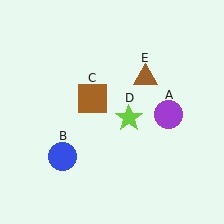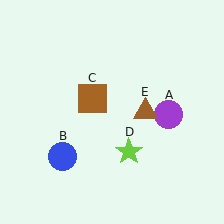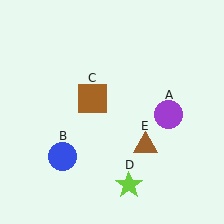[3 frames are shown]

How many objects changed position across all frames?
2 objects changed position: lime star (object D), brown triangle (object E).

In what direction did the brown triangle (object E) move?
The brown triangle (object E) moved down.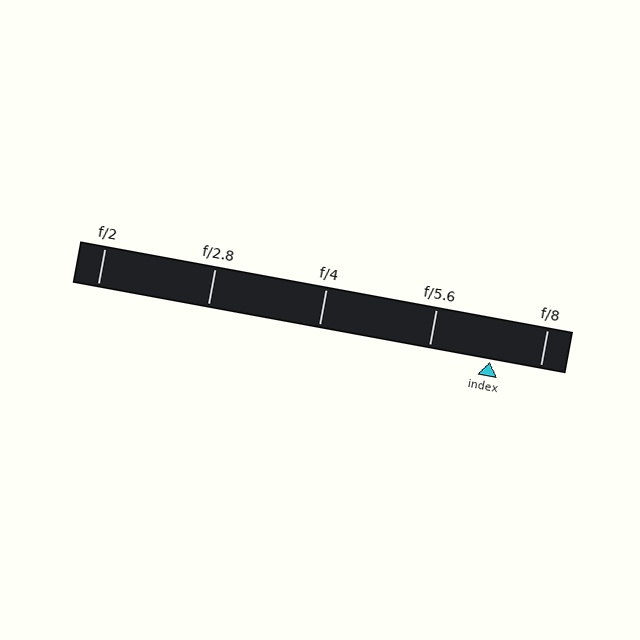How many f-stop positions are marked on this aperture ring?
There are 5 f-stop positions marked.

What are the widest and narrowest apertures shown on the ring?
The widest aperture shown is f/2 and the narrowest is f/8.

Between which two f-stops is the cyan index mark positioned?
The index mark is between f/5.6 and f/8.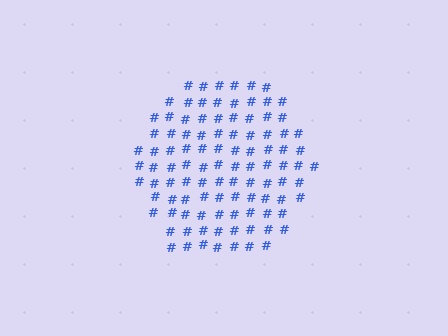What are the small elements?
The small elements are hash symbols.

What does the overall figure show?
The overall figure shows a hexagon.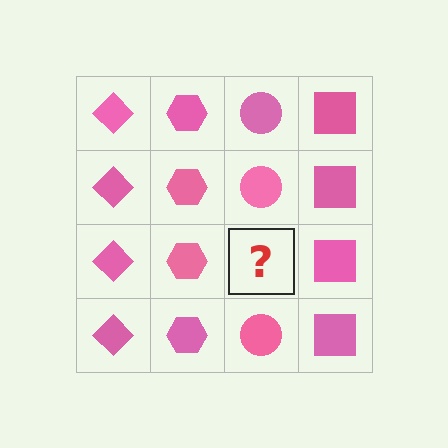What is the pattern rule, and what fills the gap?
The rule is that each column has a consistent shape. The gap should be filled with a pink circle.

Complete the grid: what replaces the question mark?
The question mark should be replaced with a pink circle.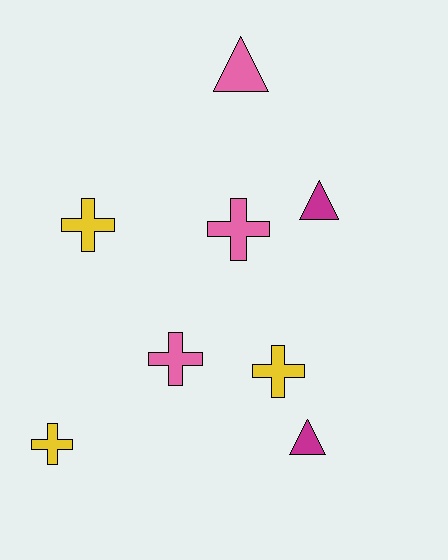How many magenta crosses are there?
There are no magenta crosses.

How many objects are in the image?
There are 8 objects.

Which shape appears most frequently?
Cross, with 5 objects.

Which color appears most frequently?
Pink, with 3 objects.